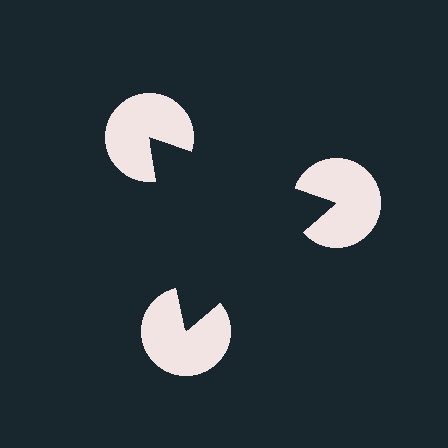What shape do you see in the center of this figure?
An illusory triangle — its edges are inferred from the aligned wedge cuts in the pac-man discs, not physically drawn.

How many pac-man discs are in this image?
There are 3 — one at each vertex of the illusory triangle.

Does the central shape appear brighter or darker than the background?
It typically appears slightly darker than the background, even though no actual brightness change is drawn.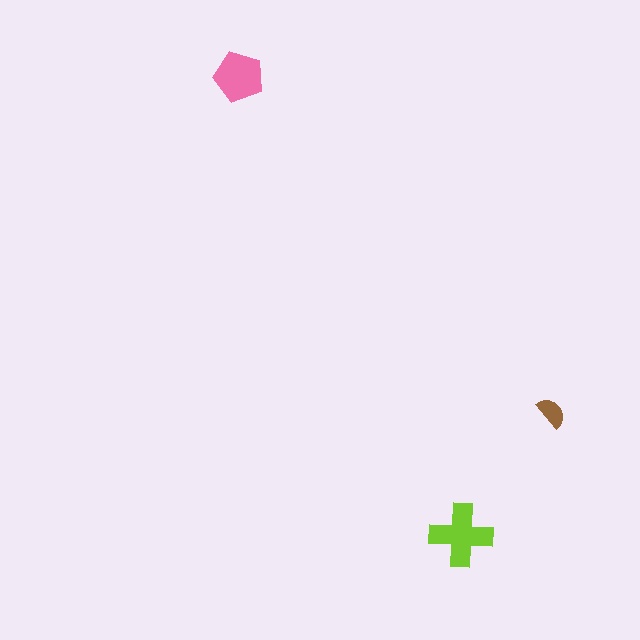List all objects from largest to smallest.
The lime cross, the pink pentagon, the brown semicircle.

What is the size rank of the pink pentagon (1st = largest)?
2nd.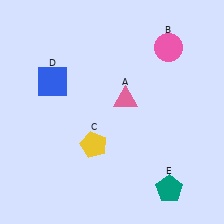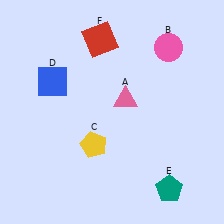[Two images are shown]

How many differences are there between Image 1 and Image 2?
There is 1 difference between the two images.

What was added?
A red square (F) was added in Image 2.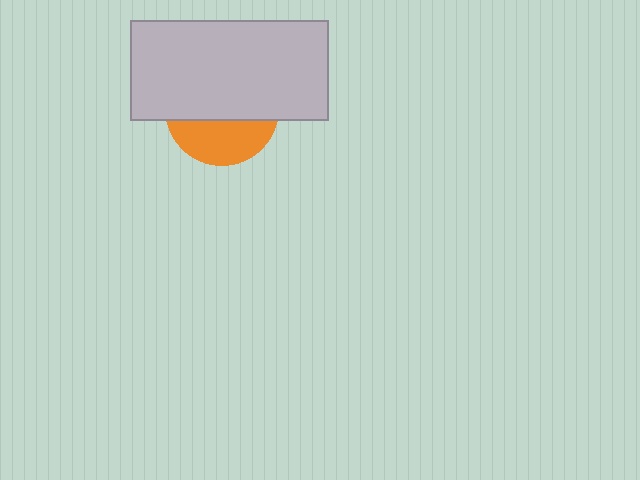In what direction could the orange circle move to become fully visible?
The orange circle could move down. That would shift it out from behind the light gray rectangle entirely.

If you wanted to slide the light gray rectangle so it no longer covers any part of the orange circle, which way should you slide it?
Slide it up — that is the most direct way to separate the two shapes.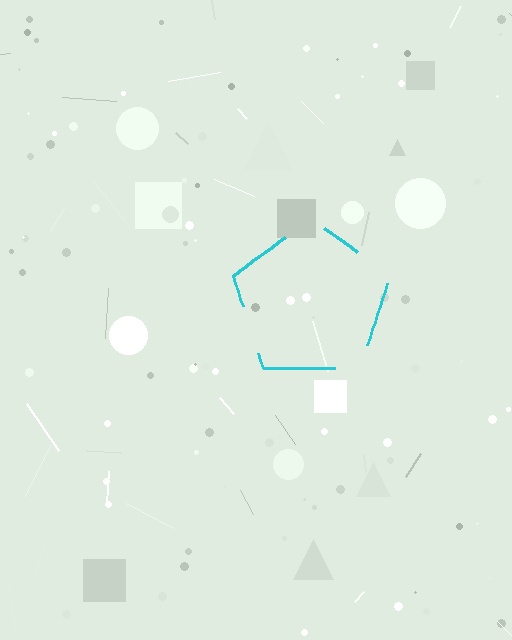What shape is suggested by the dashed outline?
The dashed outline suggests a pentagon.